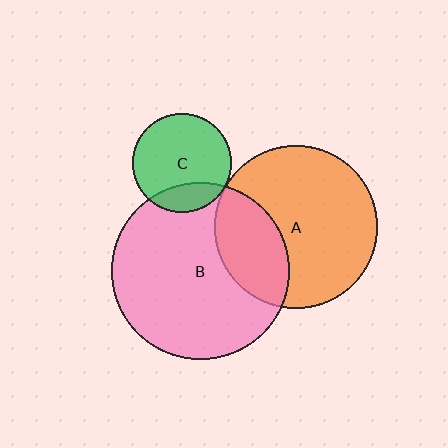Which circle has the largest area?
Circle B (pink).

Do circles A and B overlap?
Yes.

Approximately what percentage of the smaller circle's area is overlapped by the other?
Approximately 30%.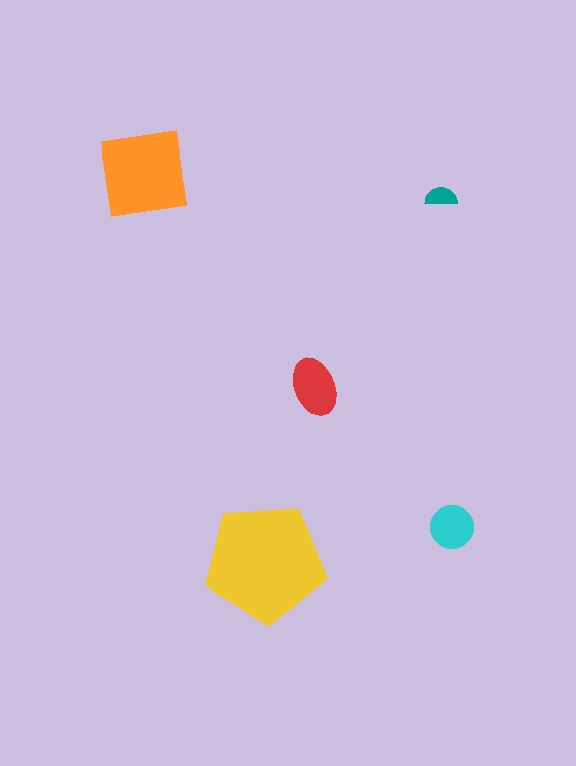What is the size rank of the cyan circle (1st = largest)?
4th.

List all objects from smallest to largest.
The teal semicircle, the cyan circle, the red ellipse, the orange square, the yellow pentagon.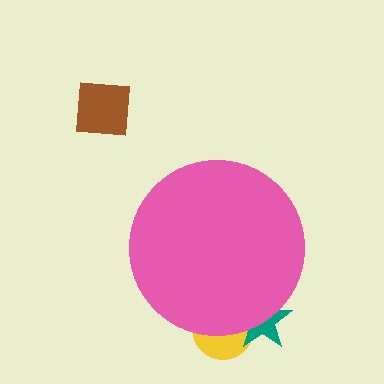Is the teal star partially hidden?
Yes, the teal star is partially hidden behind the pink circle.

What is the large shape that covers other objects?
A pink circle.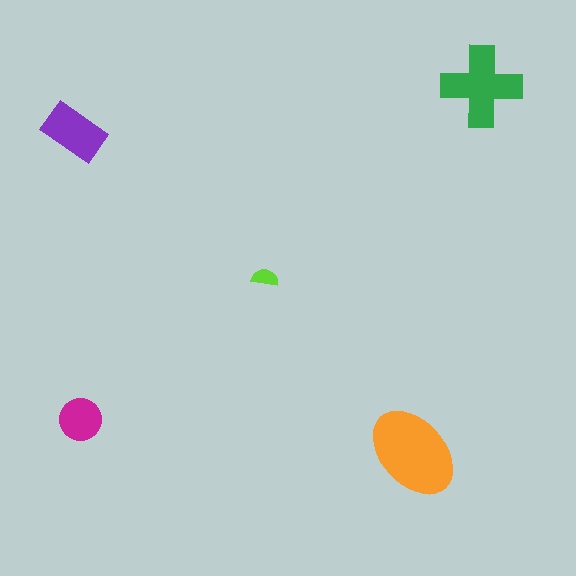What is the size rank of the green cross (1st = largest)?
2nd.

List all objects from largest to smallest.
The orange ellipse, the green cross, the purple rectangle, the magenta circle, the lime semicircle.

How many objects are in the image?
There are 5 objects in the image.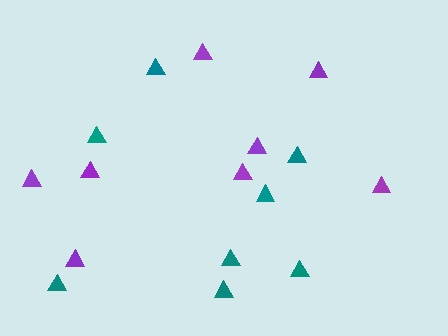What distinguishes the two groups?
There are 2 groups: one group of teal triangles (8) and one group of purple triangles (8).